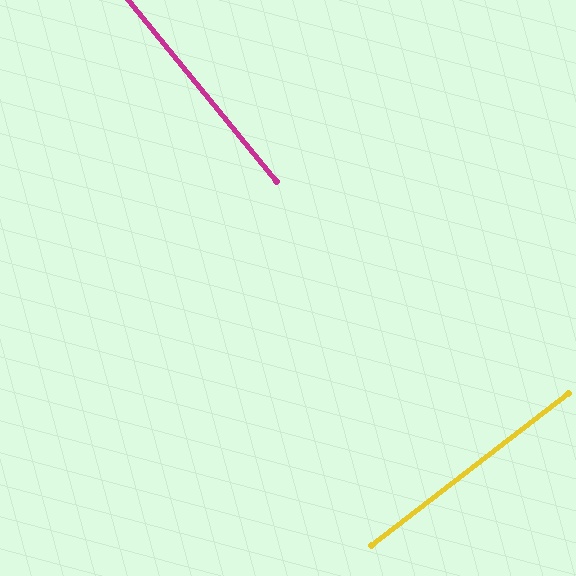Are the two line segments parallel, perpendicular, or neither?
Perpendicular — they meet at approximately 89°.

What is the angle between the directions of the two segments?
Approximately 89 degrees.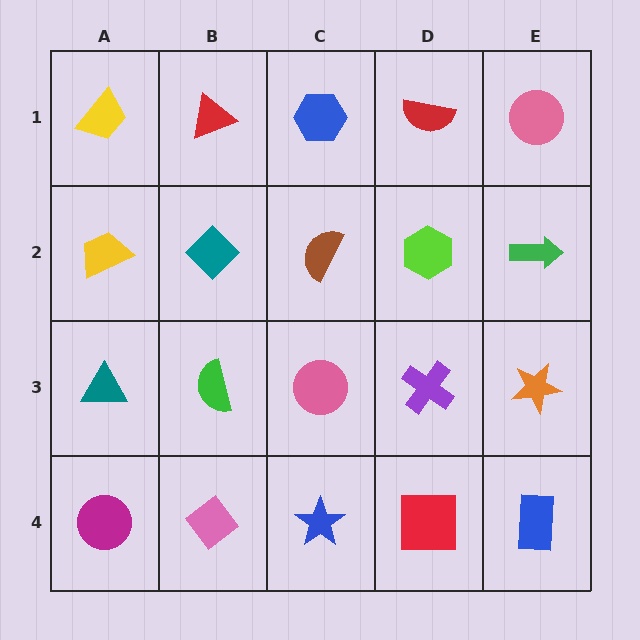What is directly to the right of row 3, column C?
A purple cross.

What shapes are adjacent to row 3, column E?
A green arrow (row 2, column E), a blue rectangle (row 4, column E), a purple cross (row 3, column D).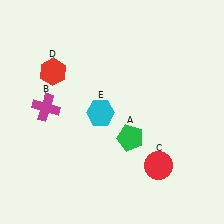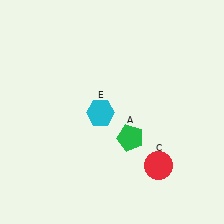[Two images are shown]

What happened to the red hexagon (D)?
The red hexagon (D) was removed in Image 2. It was in the top-left area of Image 1.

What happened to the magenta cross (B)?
The magenta cross (B) was removed in Image 2. It was in the top-left area of Image 1.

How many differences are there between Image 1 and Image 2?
There are 2 differences between the two images.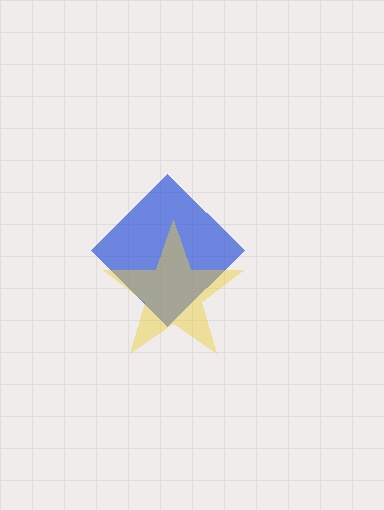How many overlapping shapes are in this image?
There are 2 overlapping shapes in the image.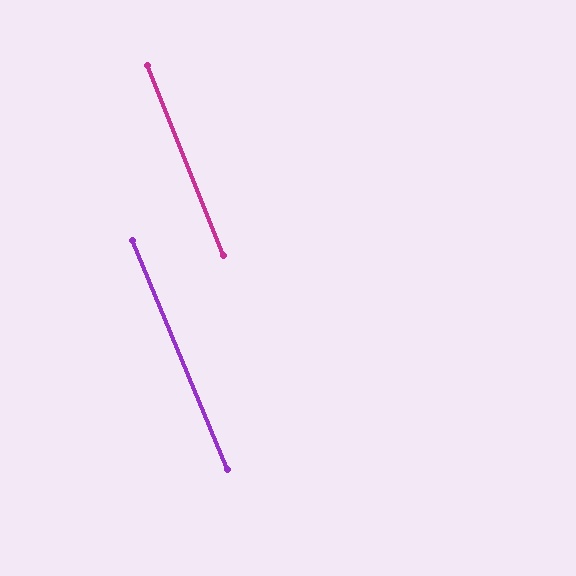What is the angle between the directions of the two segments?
Approximately 1 degree.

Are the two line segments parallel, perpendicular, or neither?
Parallel — their directions differ by only 0.8°.